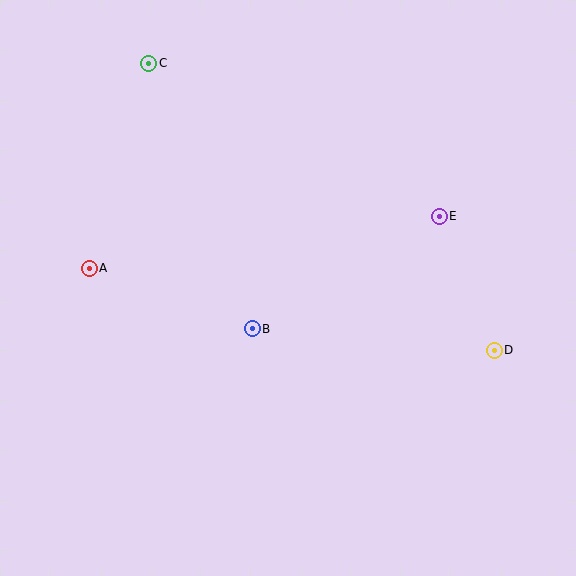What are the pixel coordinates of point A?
Point A is at (89, 268).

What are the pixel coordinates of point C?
Point C is at (149, 63).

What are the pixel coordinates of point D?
Point D is at (494, 350).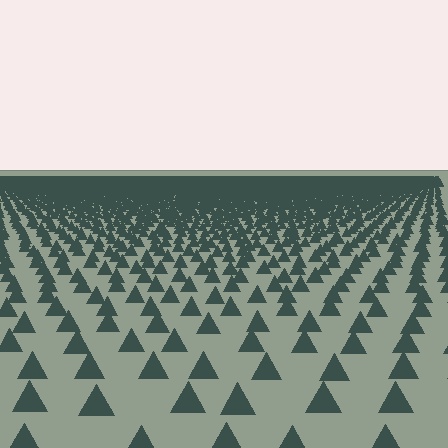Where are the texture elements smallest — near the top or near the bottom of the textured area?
Near the top.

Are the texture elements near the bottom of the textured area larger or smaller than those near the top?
Larger. Near the bottom, elements are closer to the viewer and appear at a bigger on-screen size.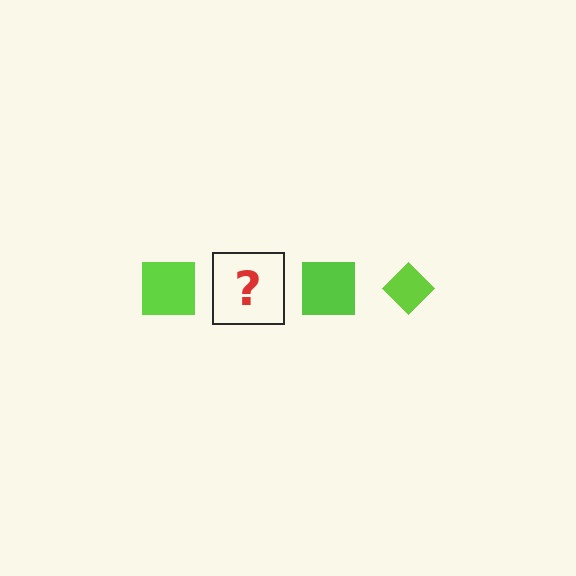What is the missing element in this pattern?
The missing element is a lime diamond.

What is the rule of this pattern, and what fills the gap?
The rule is that the pattern cycles through square, diamond shapes in lime. The gap should be filled with a lime diamond.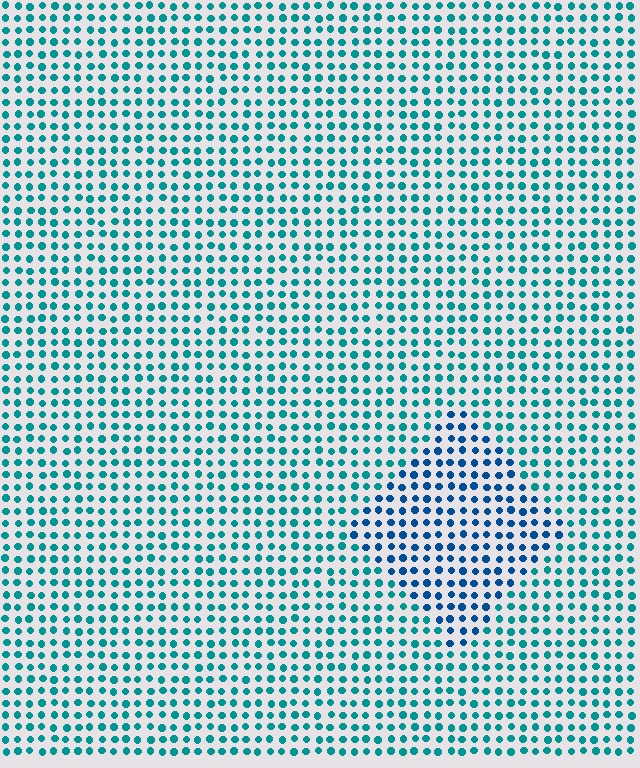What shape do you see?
I see a diamond.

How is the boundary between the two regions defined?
The boundary is defined purely by a slight shift in hue (about 30 degrees). Spacing, size, and orientation are identical on both sides.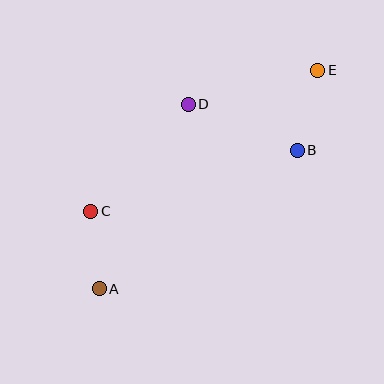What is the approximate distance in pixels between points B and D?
The distance between B and D is approximately 119 pixels.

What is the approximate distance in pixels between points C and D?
The distance between C and D is approximately 145 pixels.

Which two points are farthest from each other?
Points A and E are farthest from each other.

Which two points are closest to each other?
Points A and C are closest to each other.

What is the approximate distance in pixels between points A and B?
The distance between A and B is approximately 242 pixels.